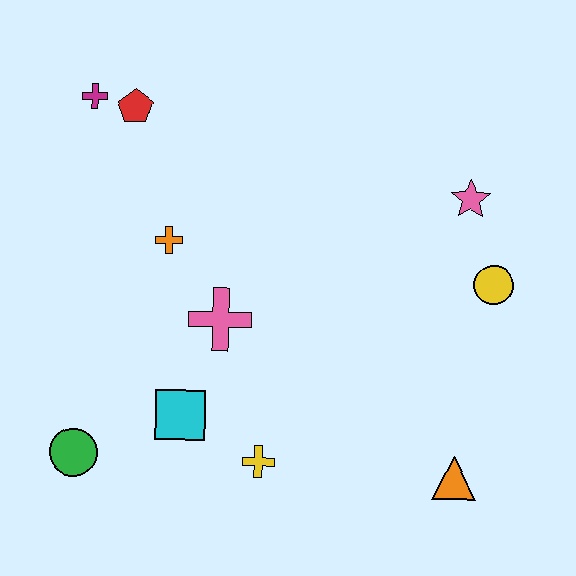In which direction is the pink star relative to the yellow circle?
The pink star is above the yellow circle.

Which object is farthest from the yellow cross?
The magenta cross is farthest from the yellow cross.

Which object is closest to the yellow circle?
The pink star is closest to the yellow circle.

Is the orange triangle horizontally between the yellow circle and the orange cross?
Yes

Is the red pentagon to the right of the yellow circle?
No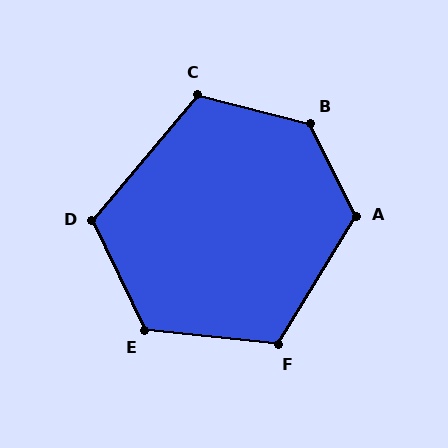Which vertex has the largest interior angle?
B, at approximately 131 degrees.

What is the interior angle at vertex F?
Approximately 115 degrees (obtuse).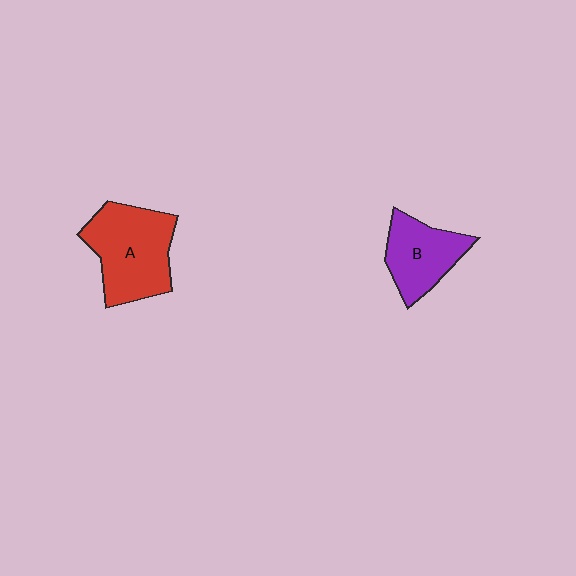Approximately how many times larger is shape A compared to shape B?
Approximately 1.4 times.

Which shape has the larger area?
Shape A (red).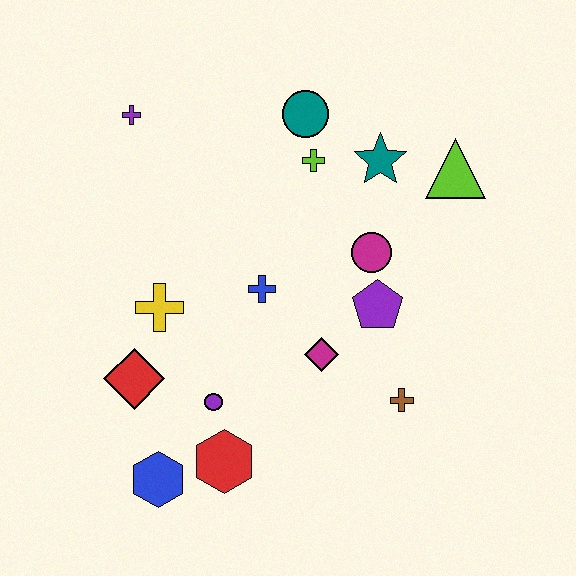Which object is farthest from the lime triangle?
The blue hexagon is farthest from the lime triangle.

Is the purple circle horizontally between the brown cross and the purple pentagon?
No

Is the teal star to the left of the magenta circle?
No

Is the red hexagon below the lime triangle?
Yes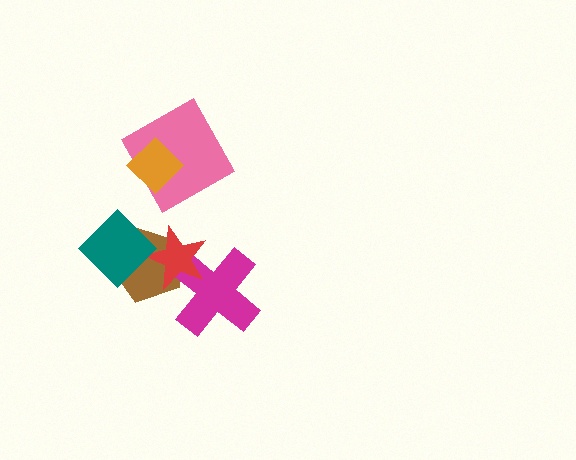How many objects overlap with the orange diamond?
1 object overlaps with the orange diamond.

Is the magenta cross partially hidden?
Yes, it is partially covered by another shape.